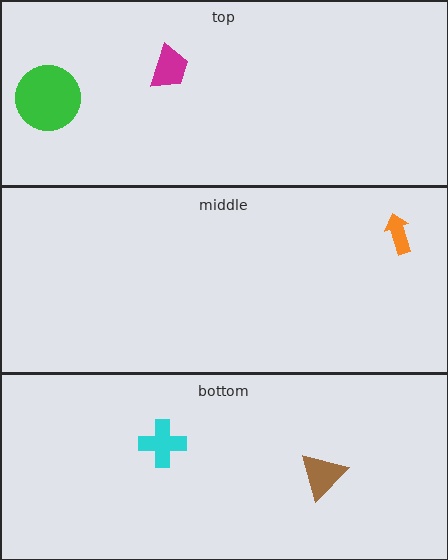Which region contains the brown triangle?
The bottom region.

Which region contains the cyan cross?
The bottom region.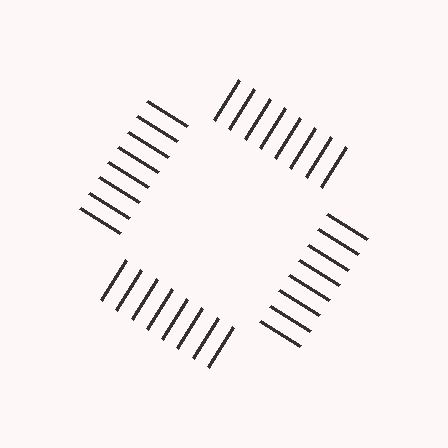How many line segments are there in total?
32 — 8 along each of the 4 edges.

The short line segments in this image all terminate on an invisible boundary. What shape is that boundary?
An illusory square — the line segments terminate on its edges but no continuous stroke is drawn.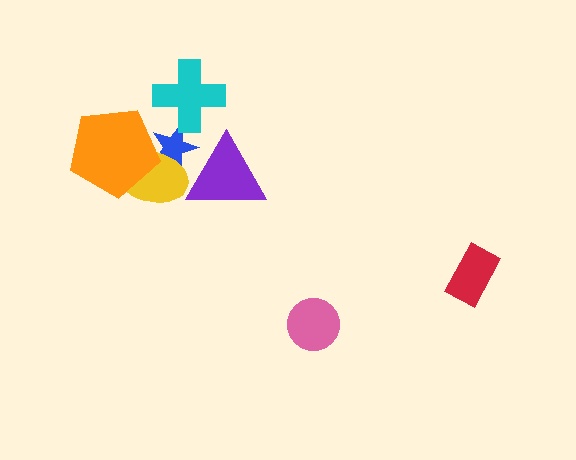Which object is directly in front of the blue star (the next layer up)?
The yellow ellipse is directly in front of the blue star.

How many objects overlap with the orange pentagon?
2 objects overlap with the orange pentagon.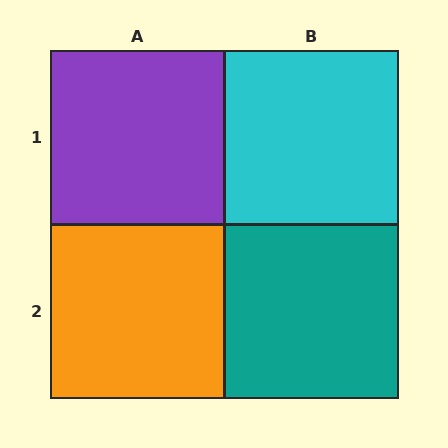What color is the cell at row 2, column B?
Teal.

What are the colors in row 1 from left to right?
Purple, cyan.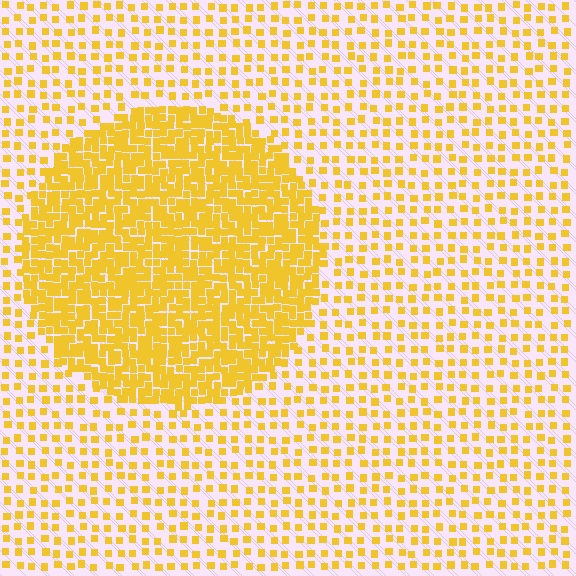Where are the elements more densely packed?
The elements are more densely packed inside the circle boundary.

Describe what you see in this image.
The image contains small yellow elements arranged at two different densities. A circle-shaped region is visible where the elements are more densely packed than the surrounding area.